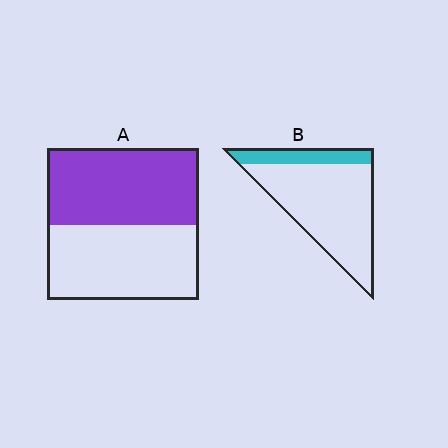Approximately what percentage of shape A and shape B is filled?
A is approximately 50% and B is approximately 20%.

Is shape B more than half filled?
No.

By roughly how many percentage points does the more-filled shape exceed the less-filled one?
By roughly 30 percentage points (A over B).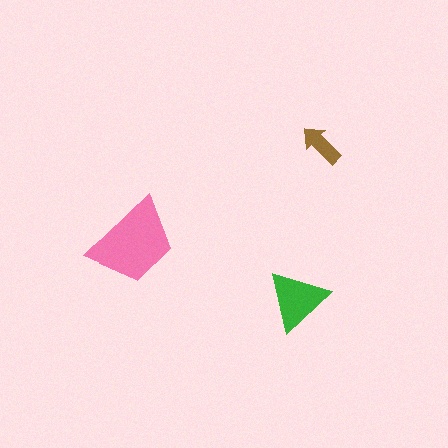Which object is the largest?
The pink trapezoid.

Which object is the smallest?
The brown arrow.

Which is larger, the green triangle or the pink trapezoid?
The pink trapezoid.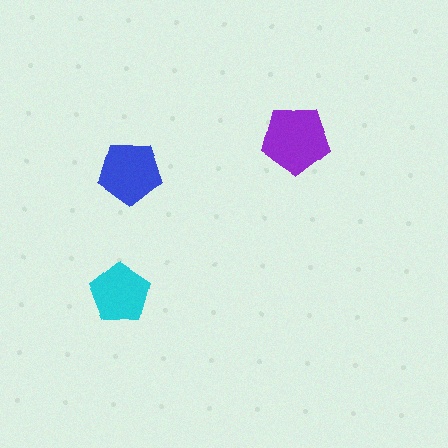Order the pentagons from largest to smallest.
the purple one, the blue one, the cyan one.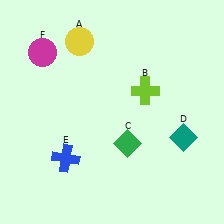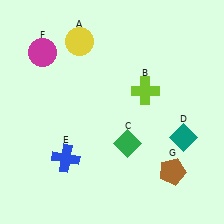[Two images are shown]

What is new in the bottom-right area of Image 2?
A brown pentagon (G) was added in the bottom-right area of Image 2.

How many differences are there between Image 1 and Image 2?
There is 1 difference between the two images.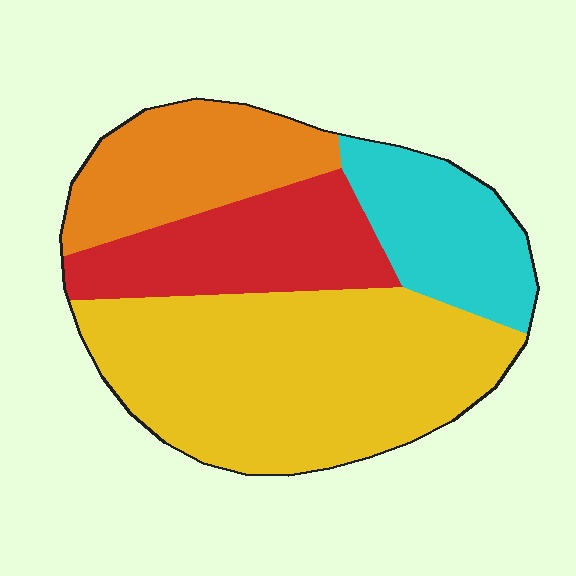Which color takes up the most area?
Yellow, at roughly 45%.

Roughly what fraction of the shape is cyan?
Cyan takes up about one sixth (1/6) of the shape.